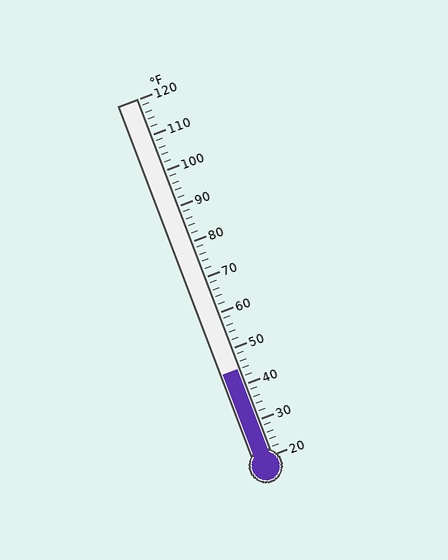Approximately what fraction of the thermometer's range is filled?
The thermometer is filled to approximately 25% of its range.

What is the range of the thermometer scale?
The thermometer scale ranges from 20°F to 120°F.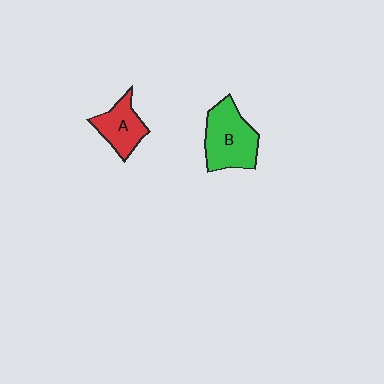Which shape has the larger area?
Shape B (green).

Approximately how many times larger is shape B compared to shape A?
Approximately 1.5 times.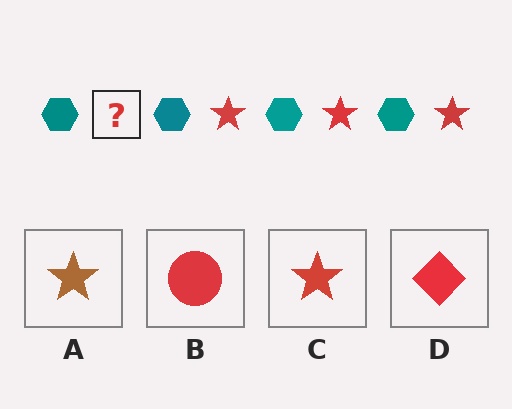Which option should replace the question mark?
Option C.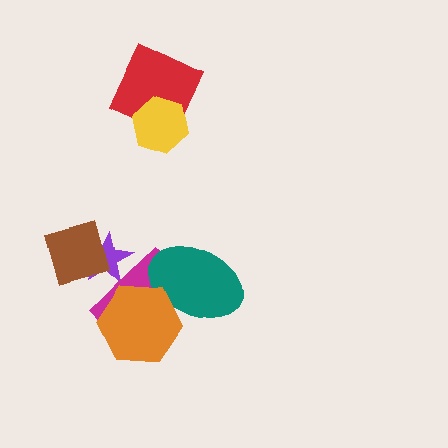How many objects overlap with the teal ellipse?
2 objects overlap with the teal ellipse.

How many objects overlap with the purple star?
2 objects overlap with the purple star.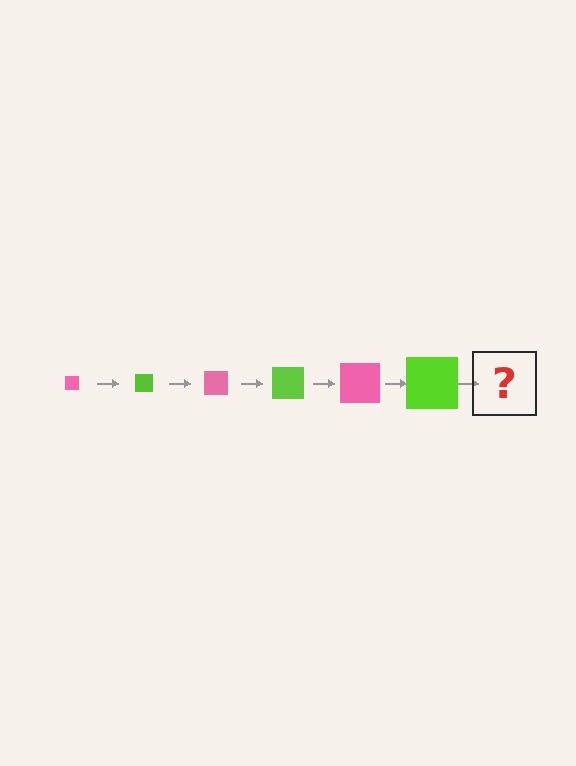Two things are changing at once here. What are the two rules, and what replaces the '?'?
The two rules are that the square grows larger each step and the color cycles through pink and lime. The '?' should be a pink square, larger than the previous one.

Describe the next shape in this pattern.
It should be a pink square, larger than the previous one.